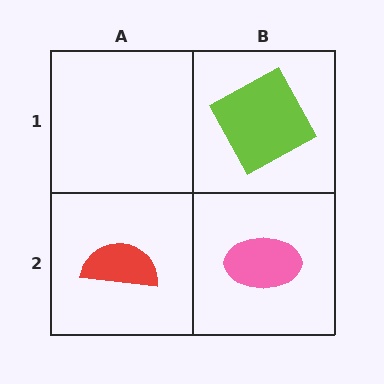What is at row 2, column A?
A red semicircle.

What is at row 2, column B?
A pink ellipse.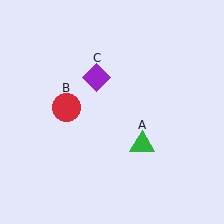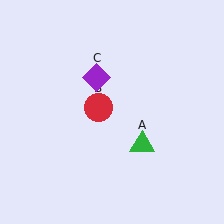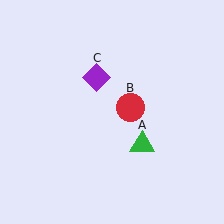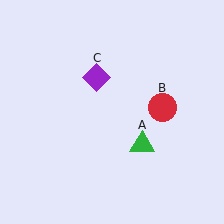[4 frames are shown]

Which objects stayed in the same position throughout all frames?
Green triangle (object A) and purple diamond (object C) remained stationary.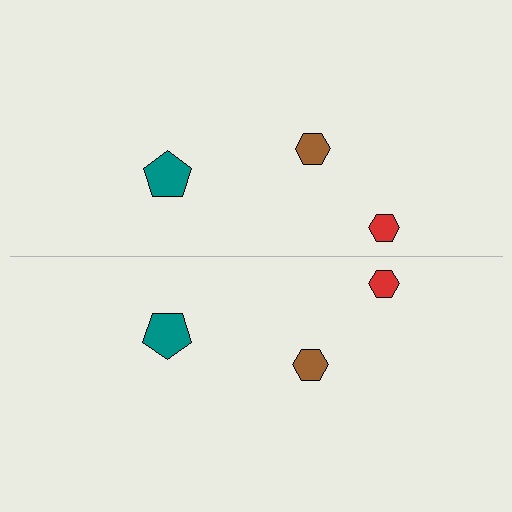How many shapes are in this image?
There are 6 shapes in this image.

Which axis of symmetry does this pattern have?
The pattern has a horizontal axis of symmetry running through the center of the image.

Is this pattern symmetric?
Yes, this pattern has bilateral (reflection) symmetry.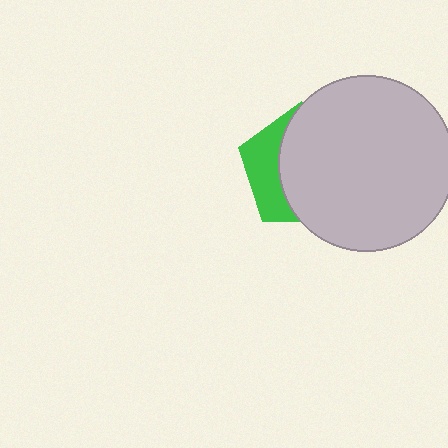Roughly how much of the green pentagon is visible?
A small part of it is visible (roughly 32%).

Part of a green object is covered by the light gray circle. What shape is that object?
It is a pentagon.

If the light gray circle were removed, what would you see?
You would see the complete green pentagon.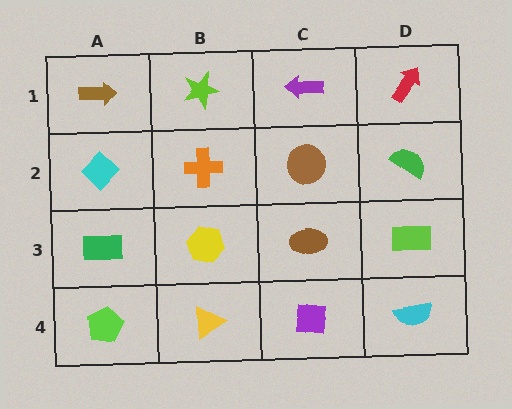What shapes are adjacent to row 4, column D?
A lime rectangle (row 3, column D), a purple square (row 4, column C).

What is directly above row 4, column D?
A lime rectangle.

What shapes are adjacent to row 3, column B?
An orange cross (row 2, column B), a yellow triangle (row 4, column B), a green rectangle (row 3, column A), a brown ellipse (row 3, column C).